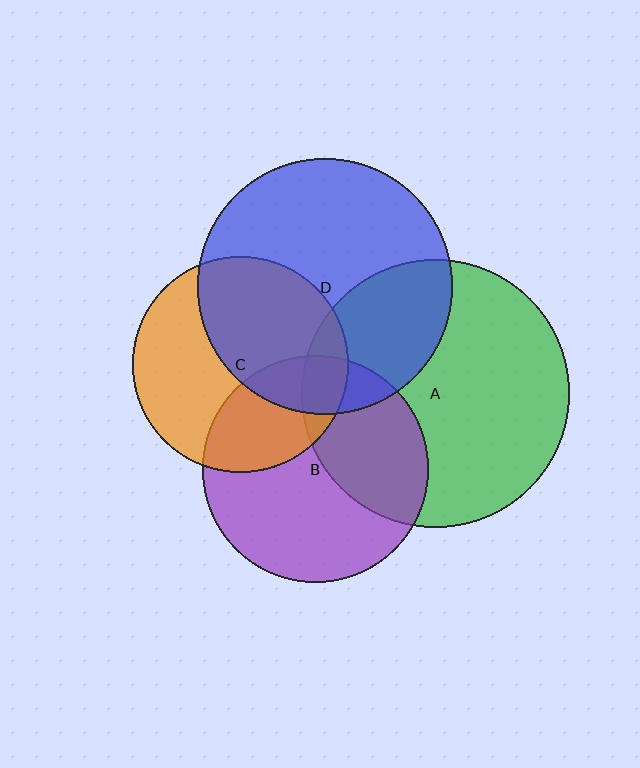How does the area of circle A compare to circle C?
Approximately 1.5 times.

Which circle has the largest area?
Circle A (green).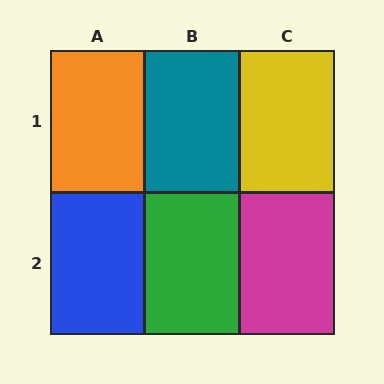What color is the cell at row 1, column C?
Yellow.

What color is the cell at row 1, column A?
Orange.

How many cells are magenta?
1 cell is magenta.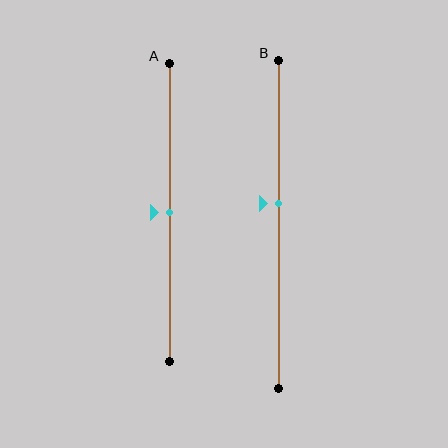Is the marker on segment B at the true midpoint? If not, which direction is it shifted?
No, the marker on segment B is shifted upward by about 6% of the segment length.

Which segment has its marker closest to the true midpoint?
Segment A has its marker closest to the true midpoint.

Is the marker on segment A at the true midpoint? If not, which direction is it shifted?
Yes, the marker on segment A is at the true midpoint.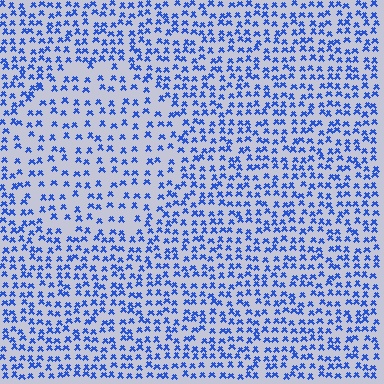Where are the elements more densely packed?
The elements are more densely packed outside the circle boundary.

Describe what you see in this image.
The image contains small blue elements arranged at two different densities. A circle-shaped region is visible where the elements are less densely packed than the surrounding area.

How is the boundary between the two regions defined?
The boundary is defined by a change in element density (approximately 1.7x ratio). All elements are the same color, size, and shape.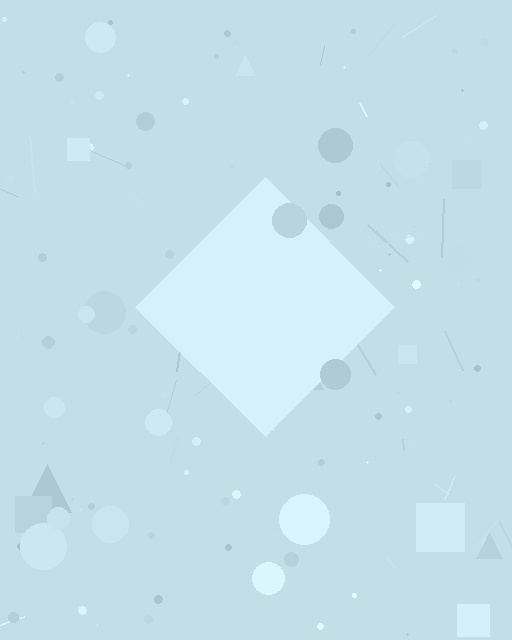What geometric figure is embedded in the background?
A diamond is embedded in the background.